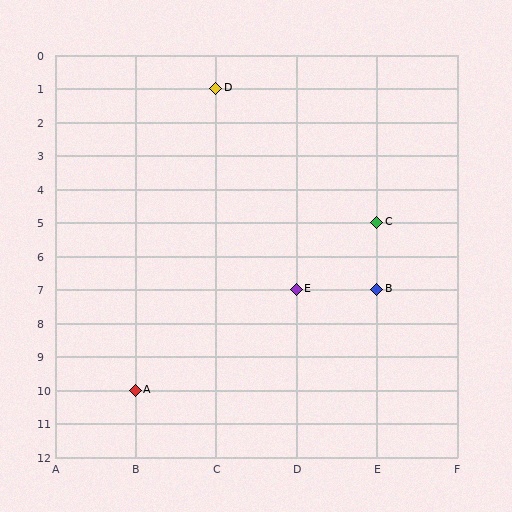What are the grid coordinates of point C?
Point C is at grid coordinates (E, 5).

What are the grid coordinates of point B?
Point B is at grid coordinates (E, 7).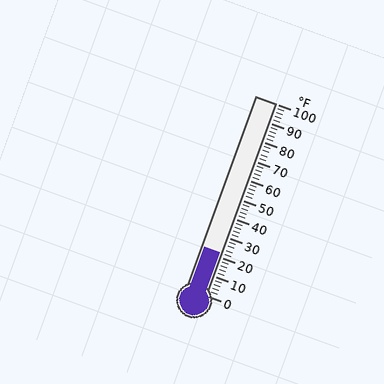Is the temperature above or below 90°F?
The temperature is below 90°F.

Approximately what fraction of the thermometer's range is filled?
The thermometer is filled to approximately 20% of its range.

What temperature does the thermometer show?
The thermometer shows approximately 22°F.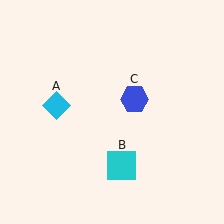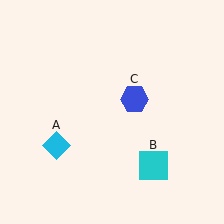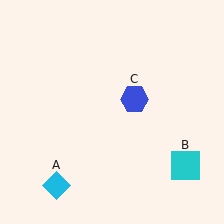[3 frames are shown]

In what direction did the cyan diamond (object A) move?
The cyan diamond (object A) moved down.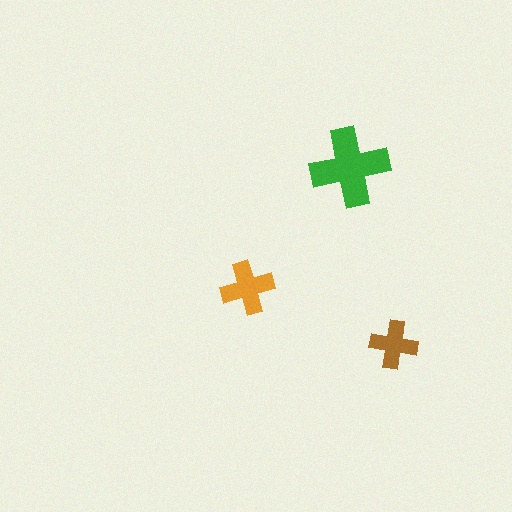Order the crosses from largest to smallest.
the green one, the orange one, the brown one.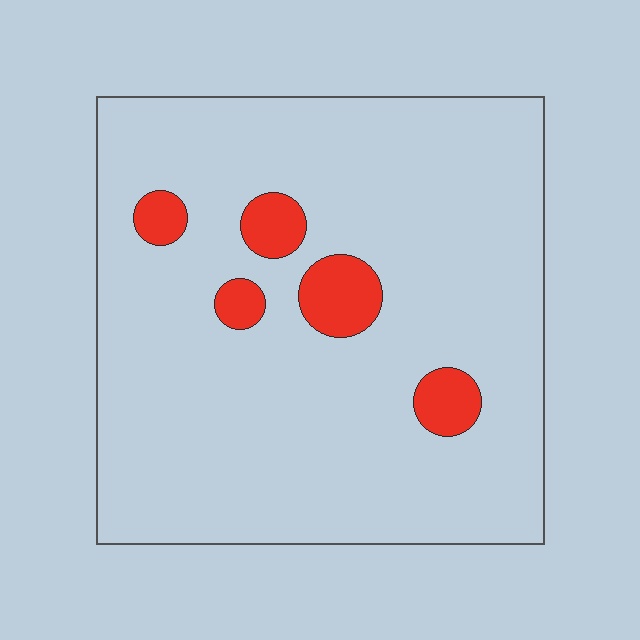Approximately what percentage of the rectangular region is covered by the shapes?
Approximately 10%.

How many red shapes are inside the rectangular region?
5.